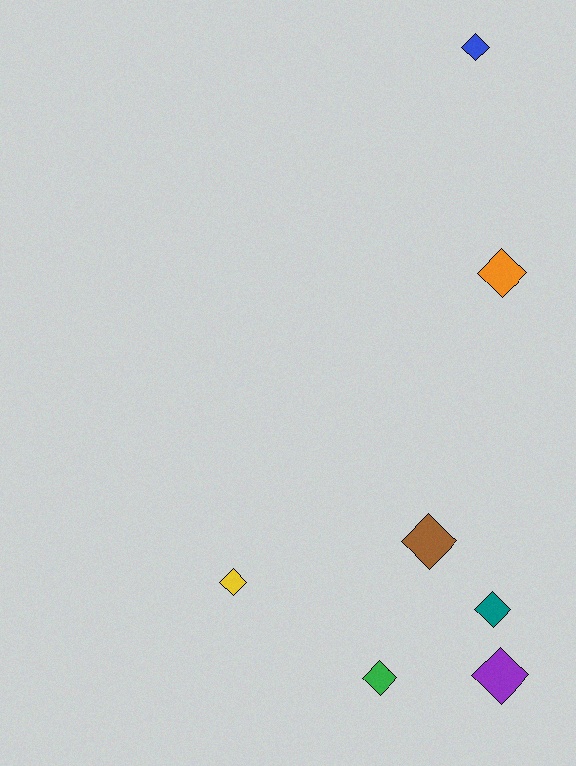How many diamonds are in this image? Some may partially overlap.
There are 7 diamonds.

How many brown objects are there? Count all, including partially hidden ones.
There is 1 brown object.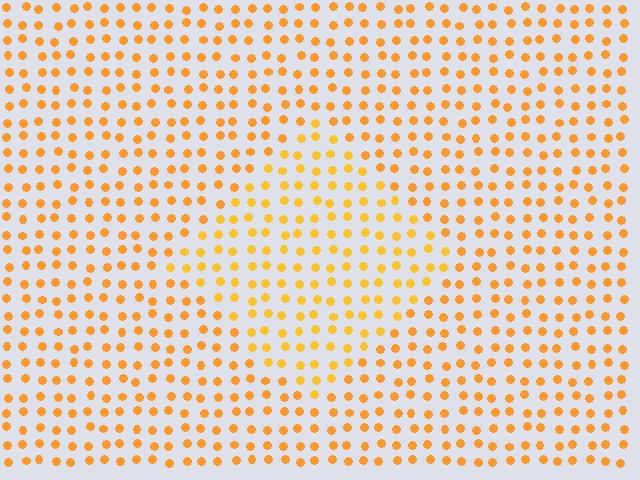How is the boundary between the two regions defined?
The boundary is defined purely by a slight shift in hue (about 13 degrees). Spacing, size, and orientation are identical on both sides.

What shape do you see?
I see a diamond.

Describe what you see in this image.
The image is filled with small orange elements in a uniform arrangement. A diamond-shaped region is visible where the elements are tinted to a slightly different hue, forming a subtle color boundary.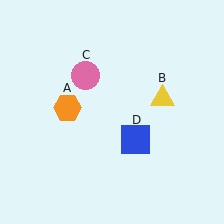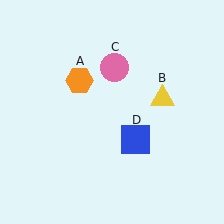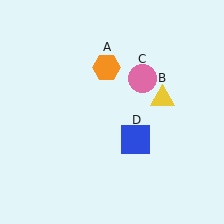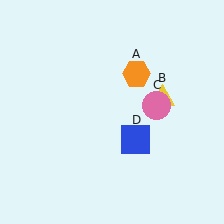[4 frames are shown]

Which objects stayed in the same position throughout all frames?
Yellow triangle (object B) and blue square (object D) remained stationary.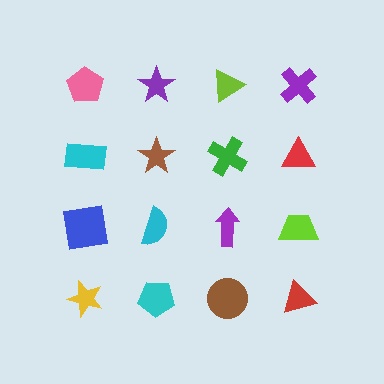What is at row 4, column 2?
A cyan pentagon.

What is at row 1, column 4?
A purple cross.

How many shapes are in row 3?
4 shapes.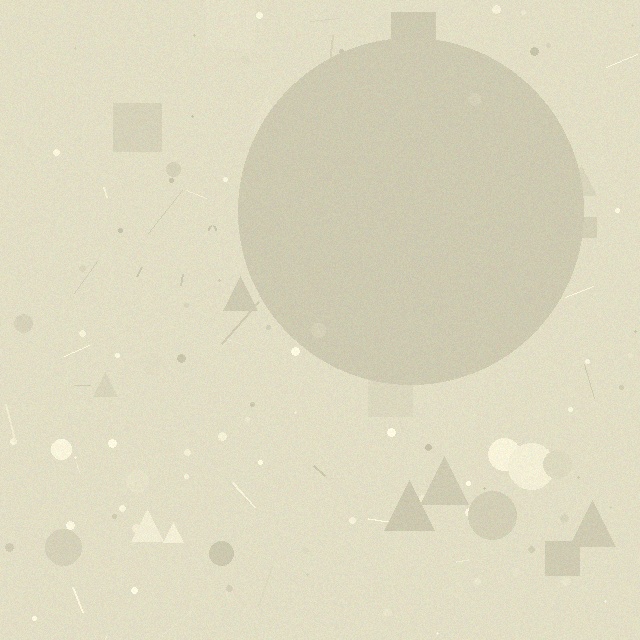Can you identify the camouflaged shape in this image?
The camouflaged shape is a circle.